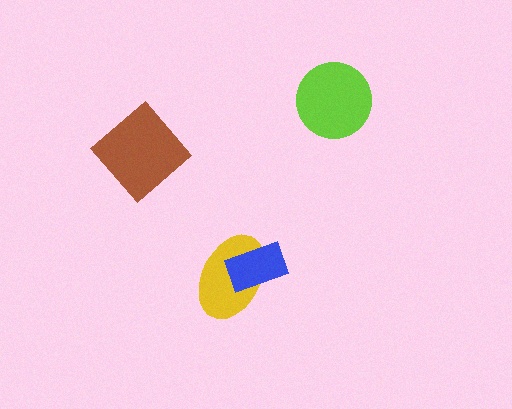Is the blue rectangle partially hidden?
No, no other shape covers it.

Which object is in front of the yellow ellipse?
The blue rectangle is in front of the yellow ellipse.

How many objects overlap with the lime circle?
0 objects overlap with the lime circle.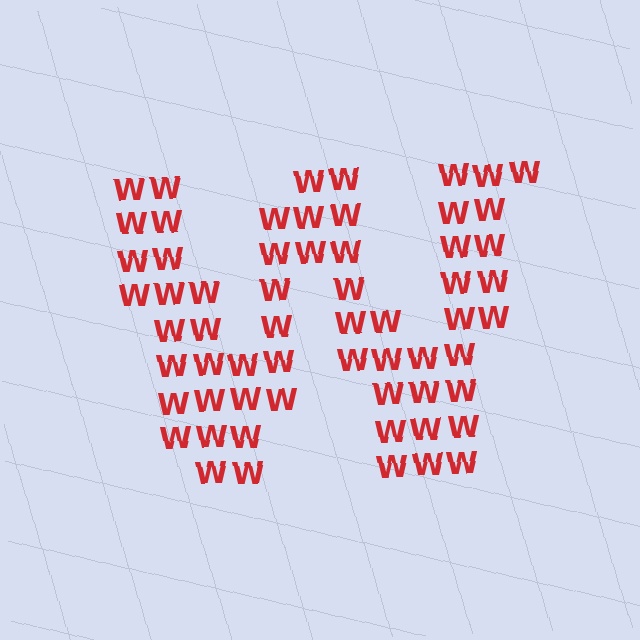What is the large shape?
The large shape is the letter W.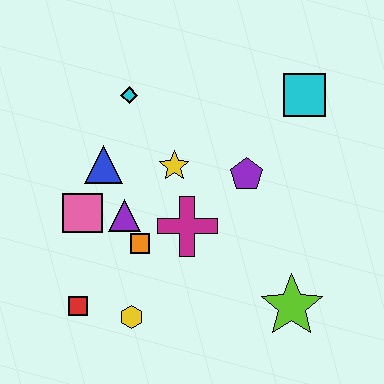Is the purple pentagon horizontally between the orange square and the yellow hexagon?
No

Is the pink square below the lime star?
No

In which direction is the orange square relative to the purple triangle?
The orange square is below the purple triangle.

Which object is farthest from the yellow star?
The lime star is farthest from the yellow star.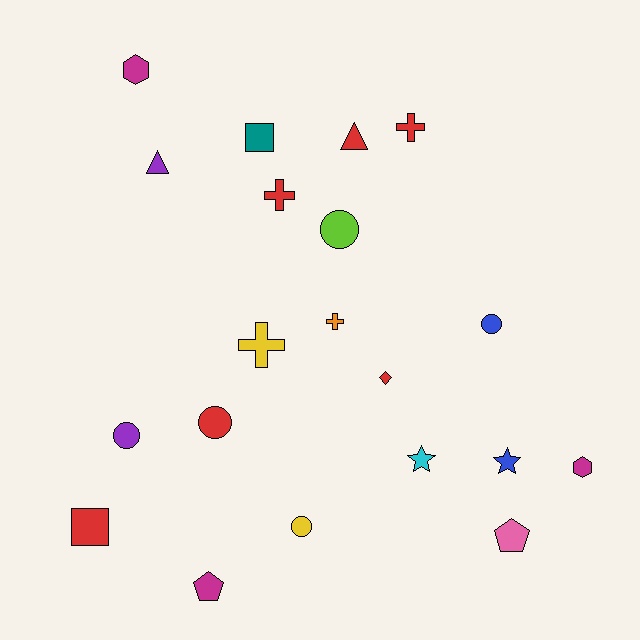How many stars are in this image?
There are 2 stars.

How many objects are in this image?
There are 20 objects.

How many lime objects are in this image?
There is 1 lime object.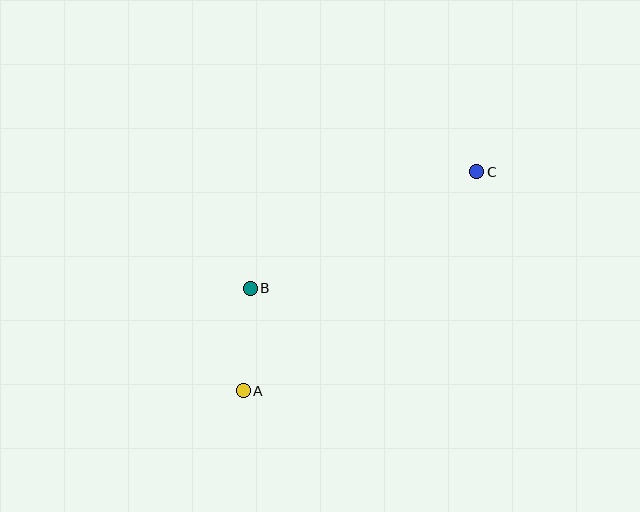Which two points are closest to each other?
Points A and B are closest to each other.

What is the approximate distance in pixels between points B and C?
The distance between B and C is approximately 255 pixels.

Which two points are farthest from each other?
Points A and C are farthest from each other.